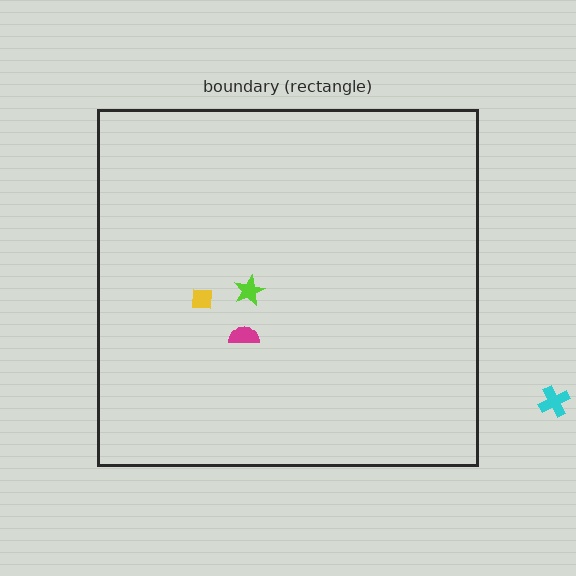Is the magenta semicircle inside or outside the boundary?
Inside.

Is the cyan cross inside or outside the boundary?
Outside.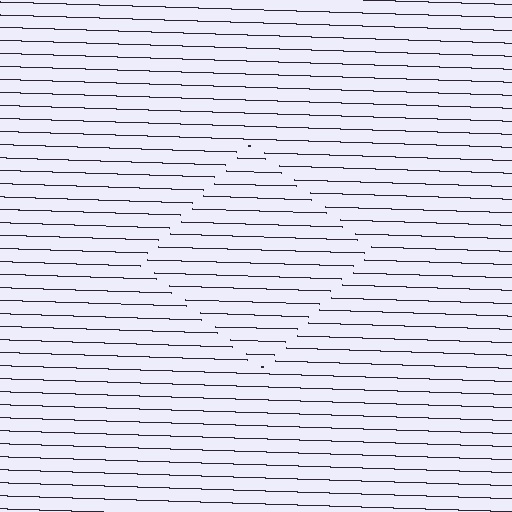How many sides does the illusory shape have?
4 sides — the line-ends trace a square.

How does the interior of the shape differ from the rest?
The interior of the shape contains the same grating, shifted by half a period — the contour is defined by the phase discontinuity where line-ends from the inner and outer gratings abut.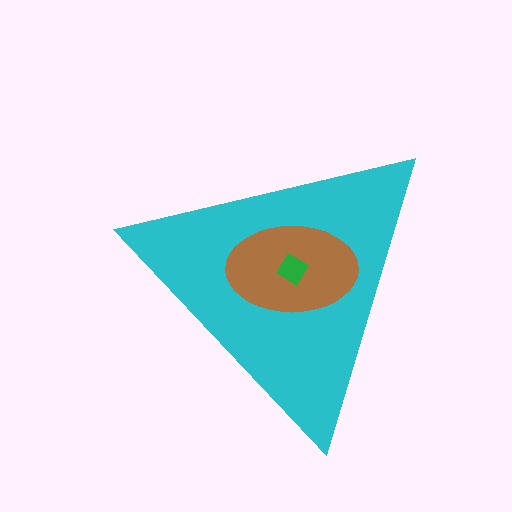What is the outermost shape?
The cyan triangle.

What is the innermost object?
The green diamond.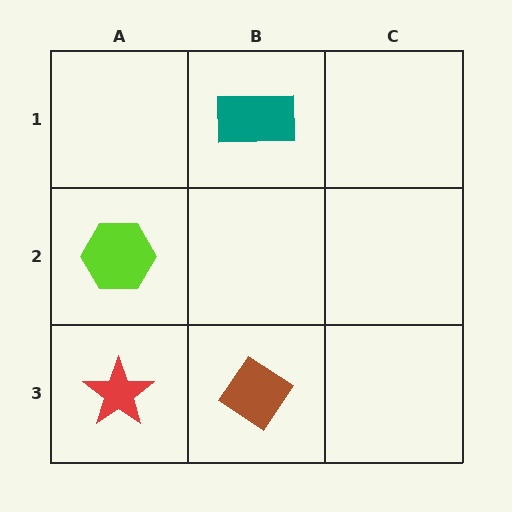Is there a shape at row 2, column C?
No, that cell is empty.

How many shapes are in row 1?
1 shape.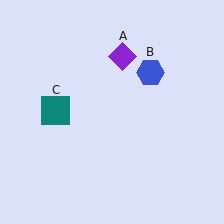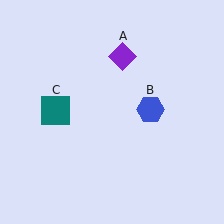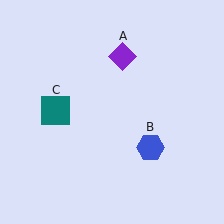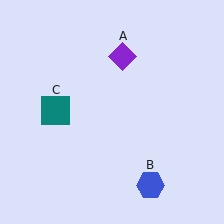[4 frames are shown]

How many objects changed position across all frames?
1 object changed position: blue hexagon (object B).